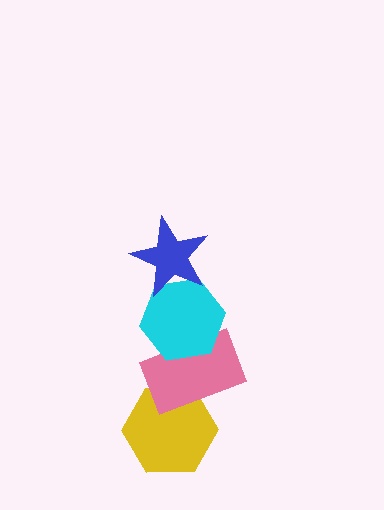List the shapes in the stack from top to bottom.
From top to bottom: the blue star, the cyan hexagon, the pink rectangle, the yellow hexagon.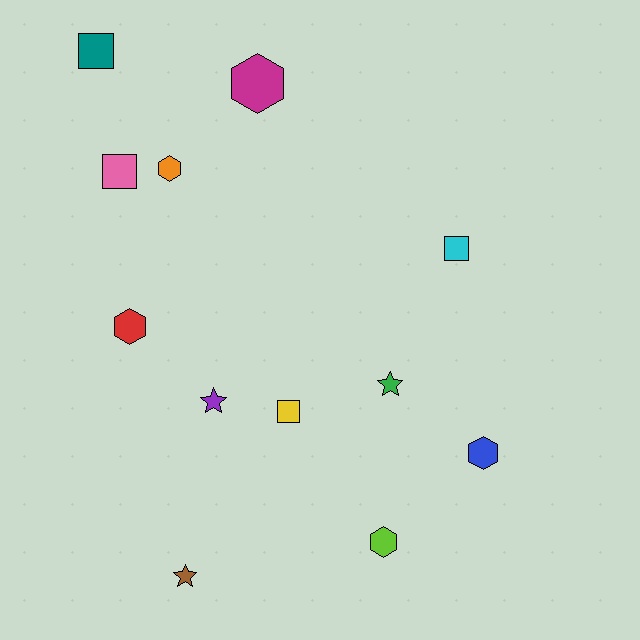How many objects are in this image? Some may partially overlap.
There are 12 objects.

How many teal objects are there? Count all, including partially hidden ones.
There is 1 teal object.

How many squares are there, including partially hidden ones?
There are 4 squares.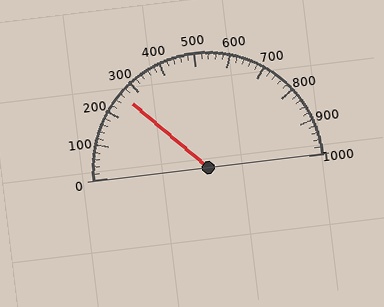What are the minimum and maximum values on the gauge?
The gauge ranges from 0 to 1000.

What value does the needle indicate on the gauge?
The needle indicates approximately 260.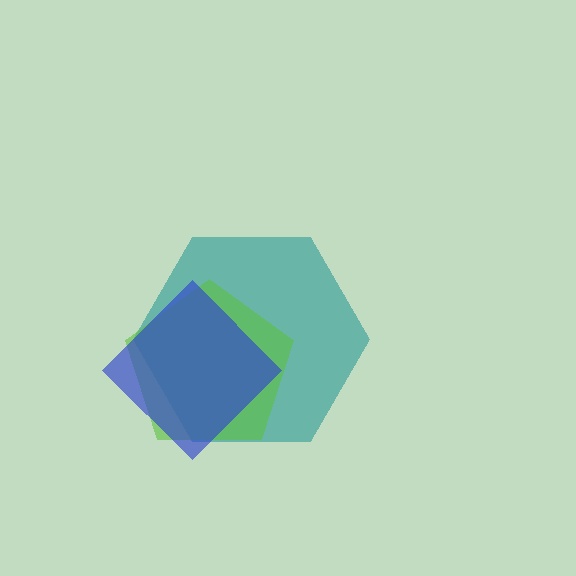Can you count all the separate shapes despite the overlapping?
Yes, there are 3 separate shapes.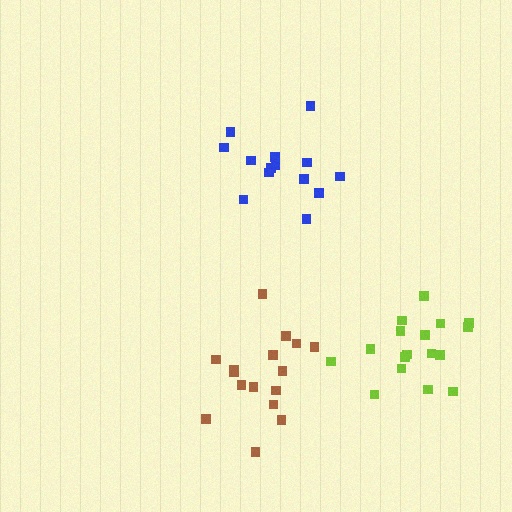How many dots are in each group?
Group 1: 14 dots, Group 2: 16 dots, Group 3: 17 dots (47 total).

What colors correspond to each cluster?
The clusters are colored: blue, brown, lime.